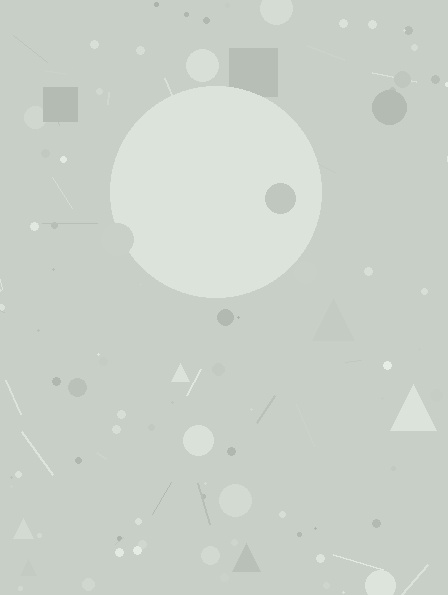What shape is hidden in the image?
A circle is hidden in the image.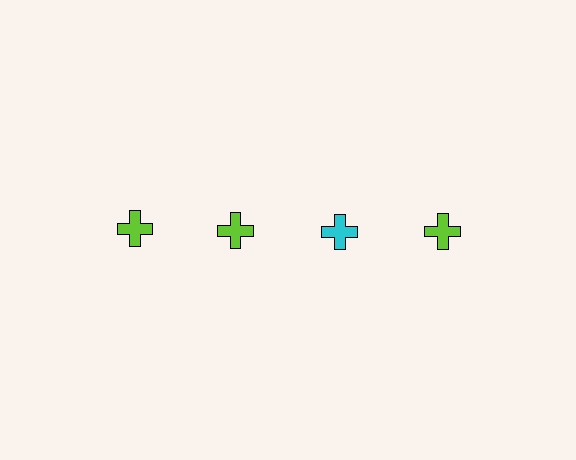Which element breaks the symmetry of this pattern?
The cyan cross in the top row, center column breaks the symmetry. All other shapes are lime crosses.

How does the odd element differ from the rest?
It has a different color: cyan instead of lime.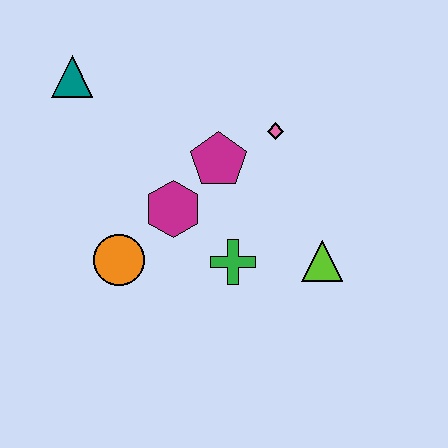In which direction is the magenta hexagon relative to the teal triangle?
The magenta hexagon is below the teal triangle.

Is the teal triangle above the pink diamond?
Yes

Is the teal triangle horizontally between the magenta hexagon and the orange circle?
No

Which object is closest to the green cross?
The magenta hexagon is closest to the green cross.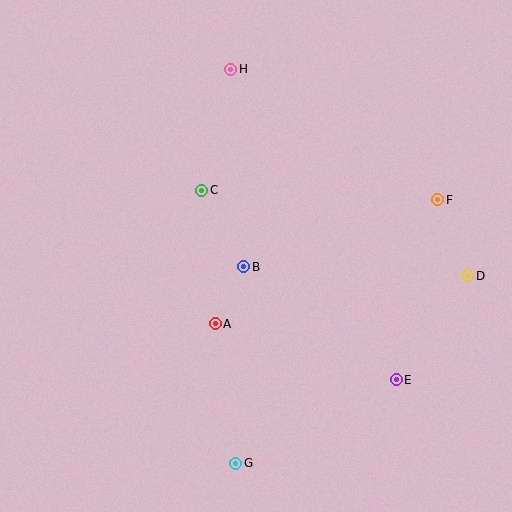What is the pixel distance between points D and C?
The distance between D and C is 279 pixels.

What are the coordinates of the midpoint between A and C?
The midpoint between A and C is at (208, 257).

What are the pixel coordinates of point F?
Point F is at (438, 200).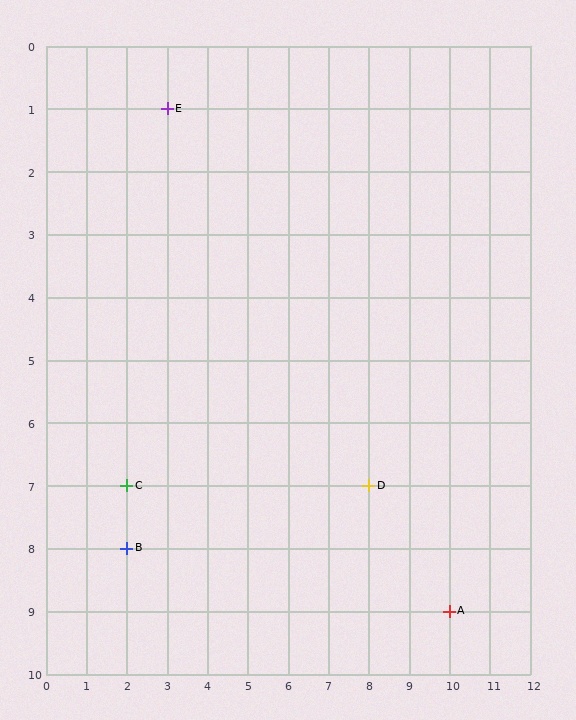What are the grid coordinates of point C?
Point C is at grid coordinates (2, 7).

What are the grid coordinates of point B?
Point B is at grid coordinates (2, 8).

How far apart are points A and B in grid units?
Points A and B are 8 columns and 1 row apart (about 8.1 grid units diagonally).